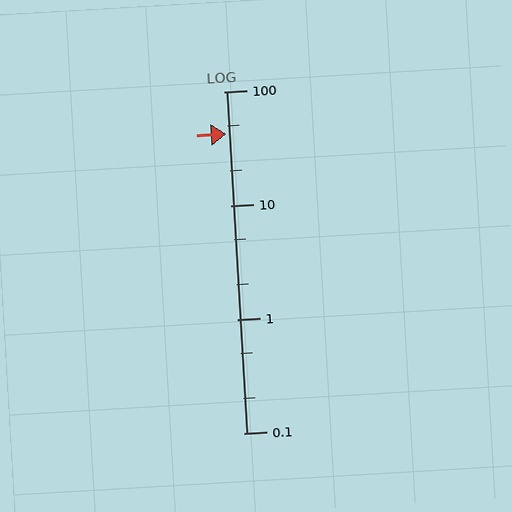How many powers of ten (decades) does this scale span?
The scale spans 3 decades, from 0.1 to 100.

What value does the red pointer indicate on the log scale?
The pointer indicates approximately 42.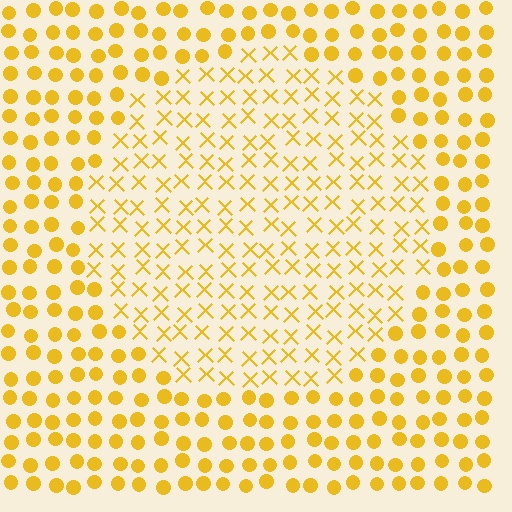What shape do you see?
I see a circle.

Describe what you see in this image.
The image is filled with small yellow elements arranged in a uniform grid. A circle-shaped region contains X marks, while the surrounding area contains circles. The boundary is defined purely by the change in element shape.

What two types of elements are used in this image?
The image uses X marks inside the circle region and circles outside it.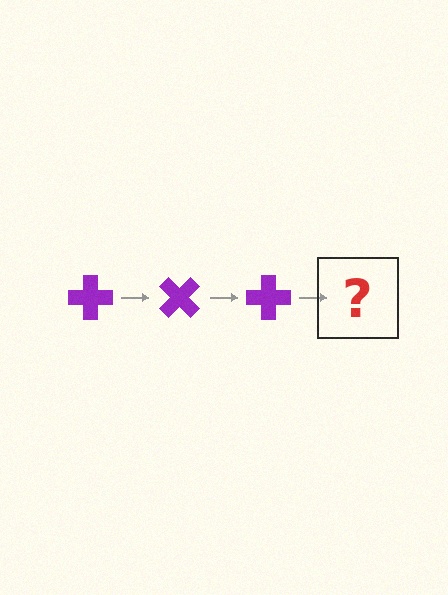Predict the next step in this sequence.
The next step is a purple cross rotated 135 degrees.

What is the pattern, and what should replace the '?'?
The pattern is that the cross rotates 45 degrees each step. The '?' should be a purple cross rotated 135 degrees.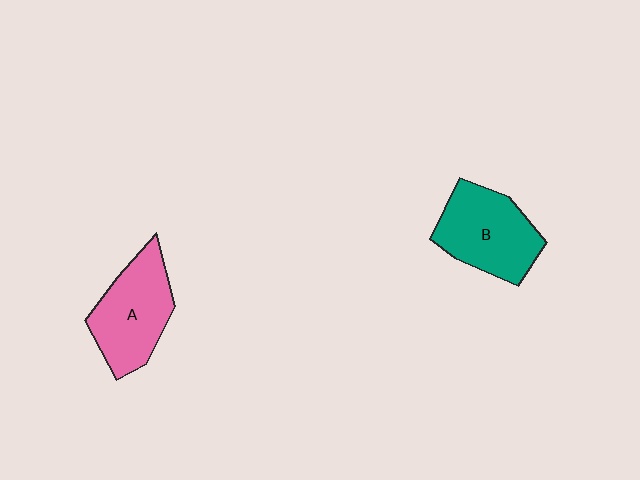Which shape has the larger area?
Shape B (teal).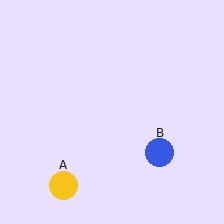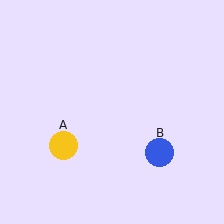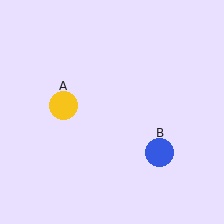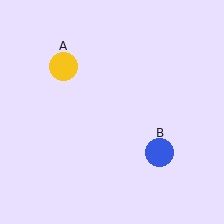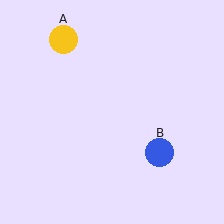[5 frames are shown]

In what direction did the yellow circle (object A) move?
The yellow circle (object A) moved up.